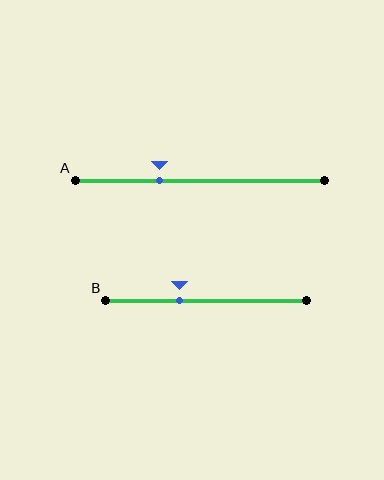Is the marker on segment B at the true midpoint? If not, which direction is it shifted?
No, the marker on segment B is shifted to the left by about 13% of the segment length.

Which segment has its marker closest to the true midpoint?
Segment B has its marker closest to the true midpoint.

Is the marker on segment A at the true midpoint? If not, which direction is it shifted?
No, the marker on segment A is shifted to the left by about 16% of the segment length.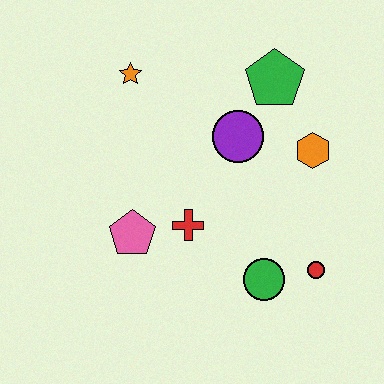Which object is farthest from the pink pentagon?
The green pentagon is farthest from the pink pentagon.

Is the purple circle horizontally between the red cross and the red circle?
Yes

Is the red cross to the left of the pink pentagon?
No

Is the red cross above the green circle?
Yes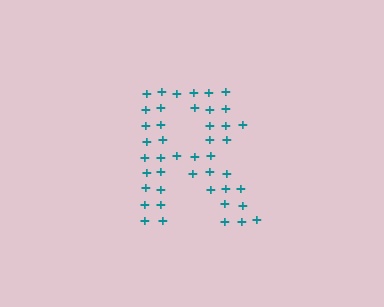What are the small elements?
The small elements are plus signs.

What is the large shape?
The large shape is the letter R.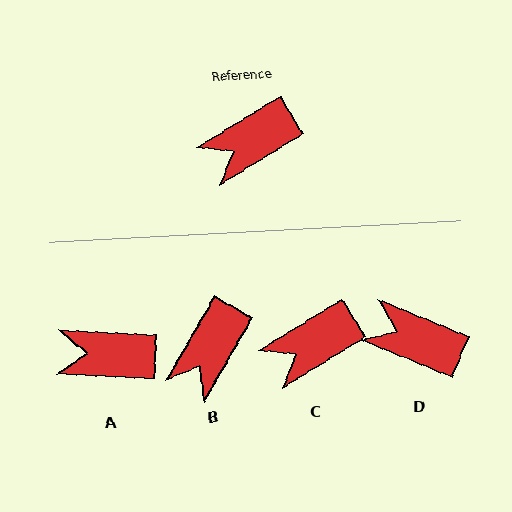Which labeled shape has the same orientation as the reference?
C.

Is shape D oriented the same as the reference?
No, it is off by about 54 degrees.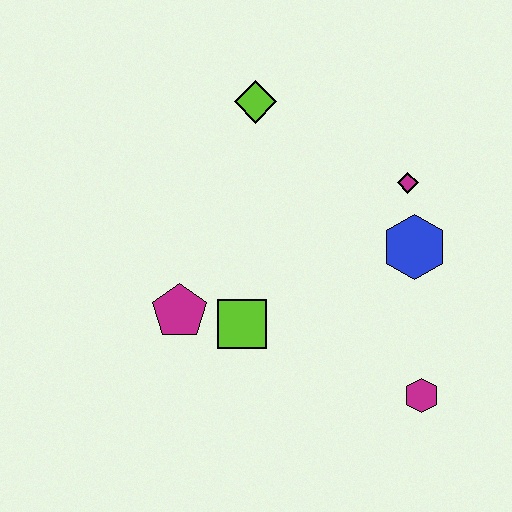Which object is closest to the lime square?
The magenta pentagon is closest to the lime square.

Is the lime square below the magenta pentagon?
Yes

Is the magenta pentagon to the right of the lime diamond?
No